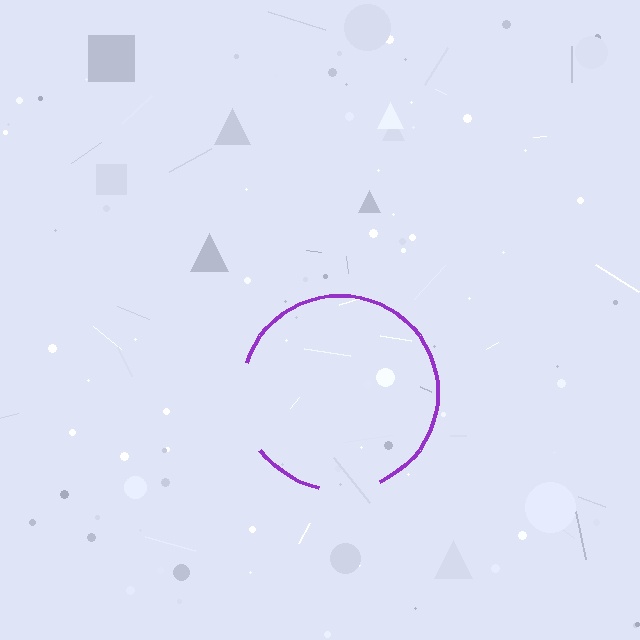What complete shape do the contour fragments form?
The contour fragments form a circle.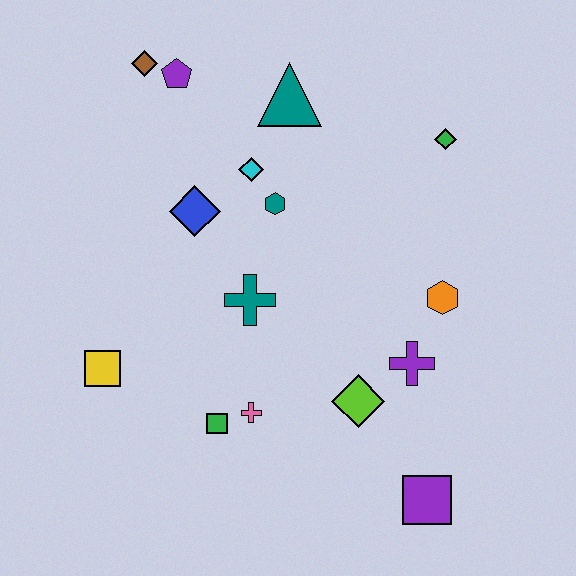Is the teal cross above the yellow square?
Yes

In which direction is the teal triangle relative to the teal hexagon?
The teal triangle is above the teal hexagon.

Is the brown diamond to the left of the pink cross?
Yes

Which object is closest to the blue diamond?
The cyan diamond is closest to the blue diamond.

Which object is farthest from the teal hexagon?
The purple square is farthest from the teal hexagon.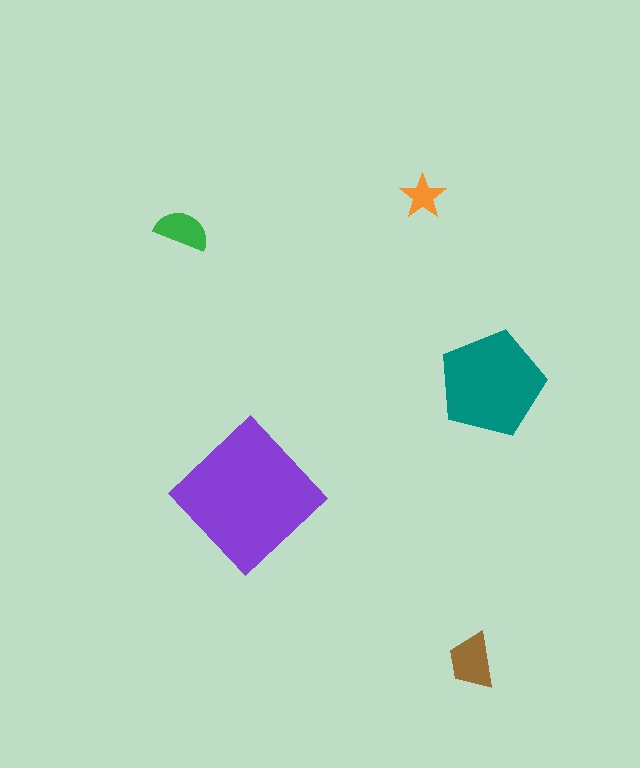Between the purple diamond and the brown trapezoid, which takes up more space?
The purple diamond.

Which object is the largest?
The purple diamond.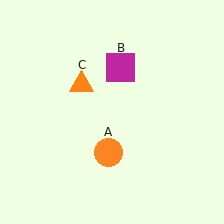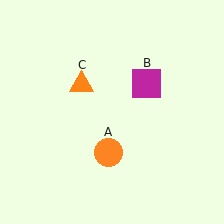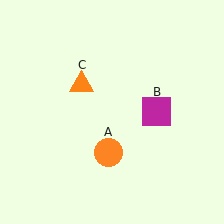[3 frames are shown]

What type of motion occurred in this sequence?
The magenta square (object B) rotated clockwise around the center of the scene.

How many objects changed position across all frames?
1 object changed position: magenta square (object B).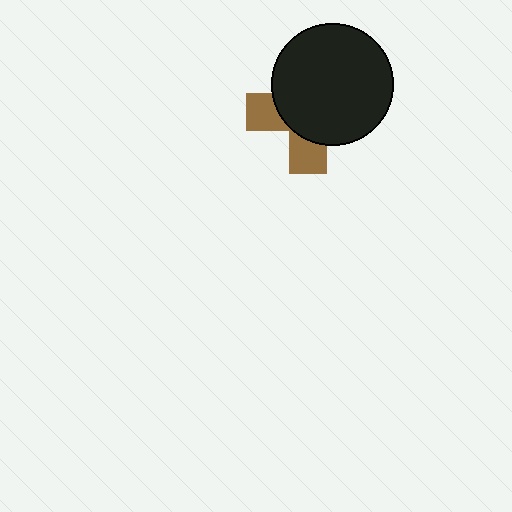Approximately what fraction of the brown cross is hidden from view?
Roughly 68% of the brown cross is hidden behind the black circle.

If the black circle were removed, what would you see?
You would see the complete brown cross.